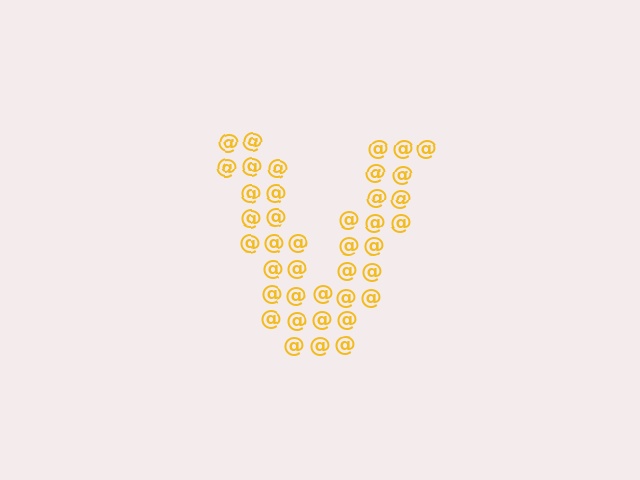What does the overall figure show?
The overall figure shows the letter V.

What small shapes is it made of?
It is made of small at signs.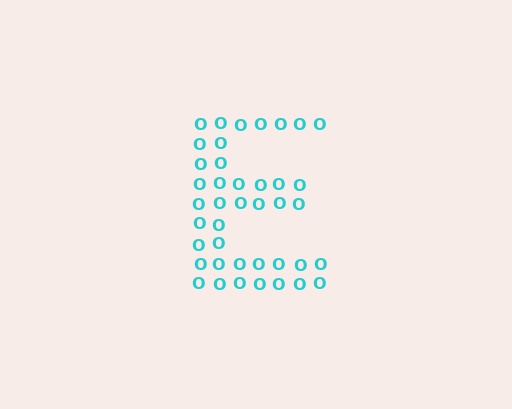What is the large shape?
The large shape is the letter E.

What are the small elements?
The small elements are letter O's.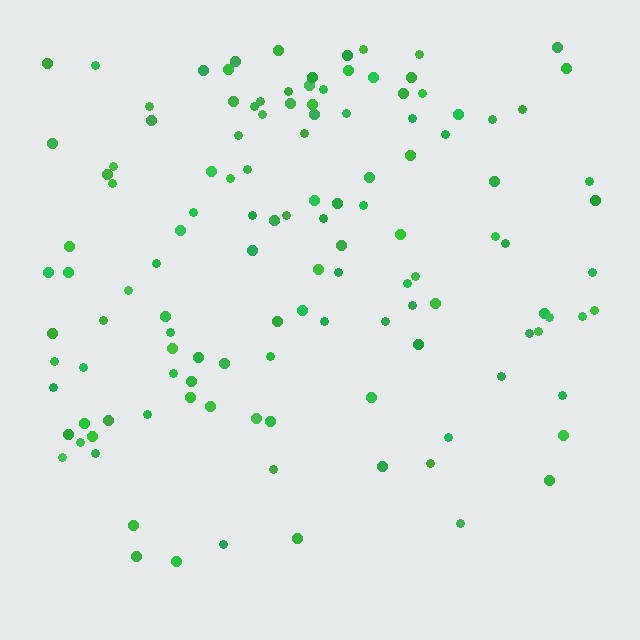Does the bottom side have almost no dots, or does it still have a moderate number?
Still a moderate number, just noticeably fewer than the top.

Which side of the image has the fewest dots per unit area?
The bottom.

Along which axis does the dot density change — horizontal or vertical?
Vertical.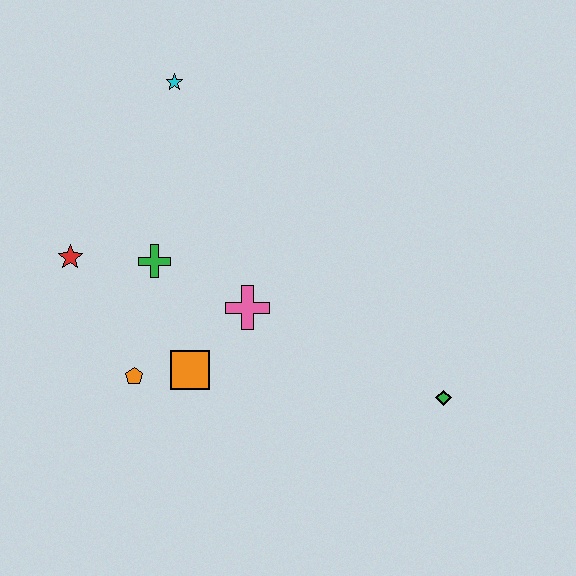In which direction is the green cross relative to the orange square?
The green cross is above the orange square.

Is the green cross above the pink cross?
Yes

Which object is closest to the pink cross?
The orange square is closest to the pink cross.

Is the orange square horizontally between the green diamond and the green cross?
Yes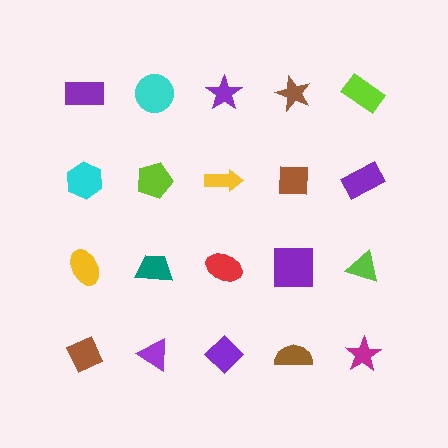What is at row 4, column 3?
A purple diamond.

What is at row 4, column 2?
A purple triangle.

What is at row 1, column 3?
A purple star.